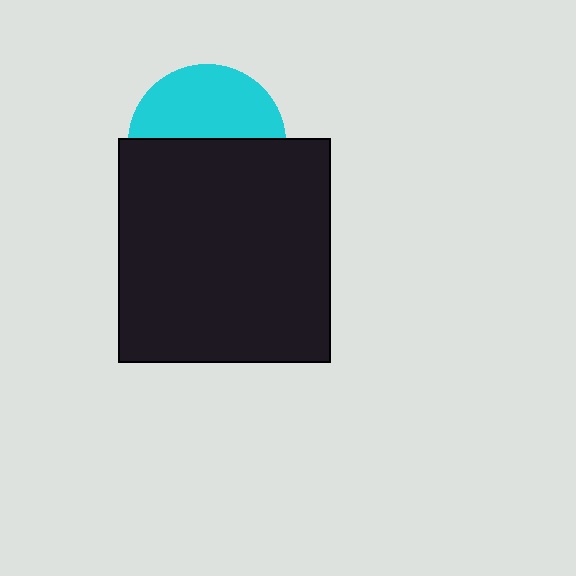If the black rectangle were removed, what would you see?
You would see the complete cyan circle.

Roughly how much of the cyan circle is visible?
About half of it is visible (roughly 46%).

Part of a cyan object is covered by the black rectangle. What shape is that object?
It is a circle.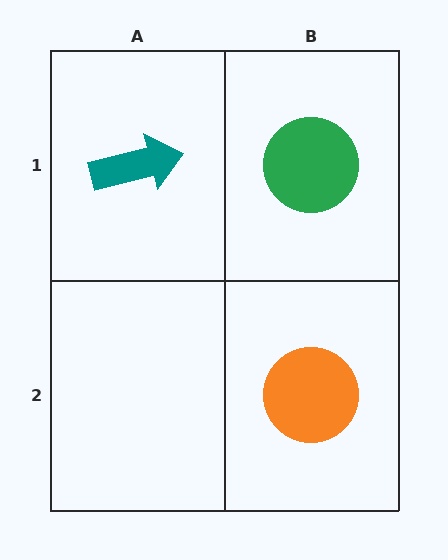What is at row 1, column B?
A green circle.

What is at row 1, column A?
A teal arrow.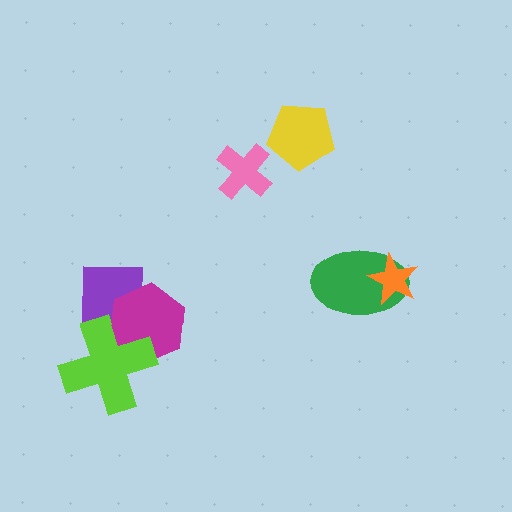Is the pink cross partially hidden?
No, no other shape covers it.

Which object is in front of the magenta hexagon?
The lime cross is in front of the magenta hexagon.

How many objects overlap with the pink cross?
0 objects overlap with the pink cross.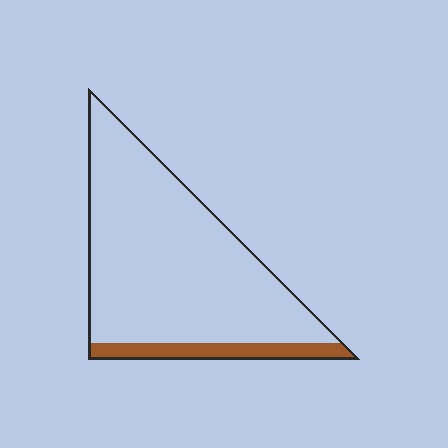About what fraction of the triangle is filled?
About one eighth (1/8).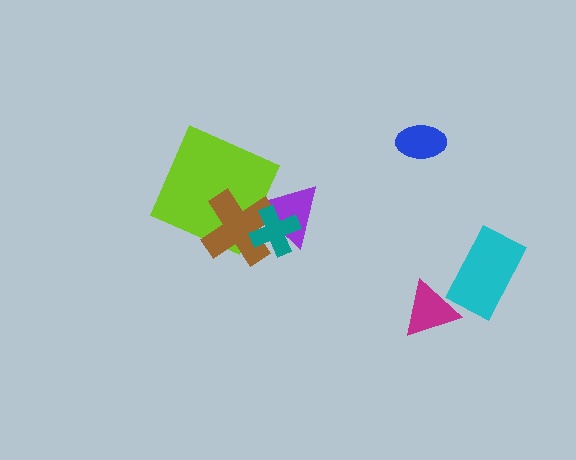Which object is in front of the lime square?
The brown cross is in front of the lime square.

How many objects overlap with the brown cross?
3 objects overlap with the brown cross.